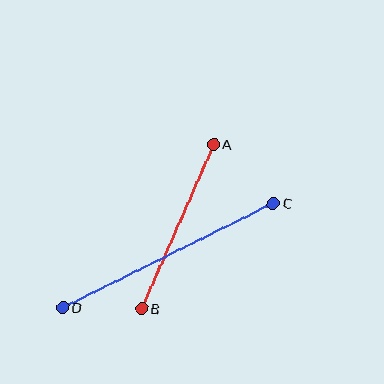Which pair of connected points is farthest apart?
Points C and D are farthest apart.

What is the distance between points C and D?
The distance is approximately 235 pixels.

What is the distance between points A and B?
The distance is approximately 179 pixels.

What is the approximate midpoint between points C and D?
The midpoint is at approximately (168, 255) pixels.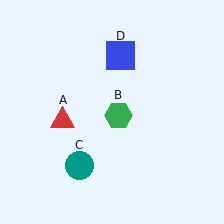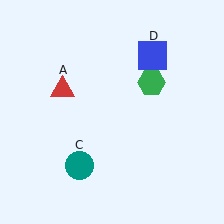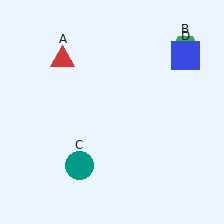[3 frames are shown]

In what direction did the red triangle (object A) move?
The red triangle (object A) moved up.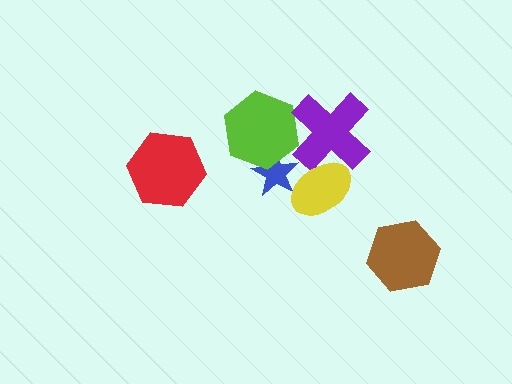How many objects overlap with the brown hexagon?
0 objects overlap with the brown hexagon.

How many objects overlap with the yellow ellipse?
2 objects overlap with the yellow ellipse.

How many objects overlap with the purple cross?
2 objects overlap with the purple cross.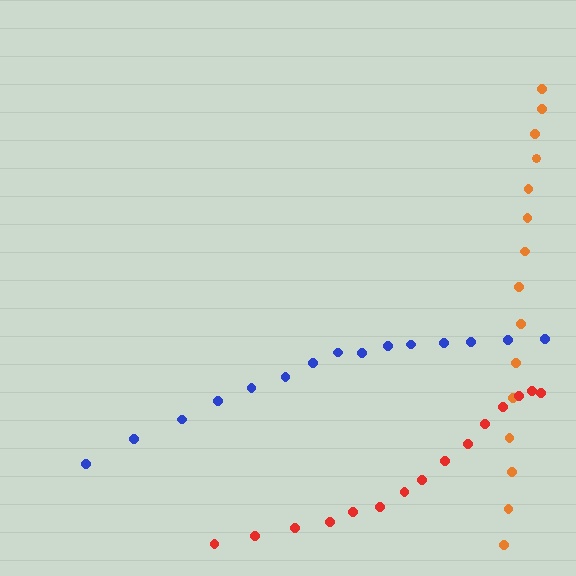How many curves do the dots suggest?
There are 3 distinct paths.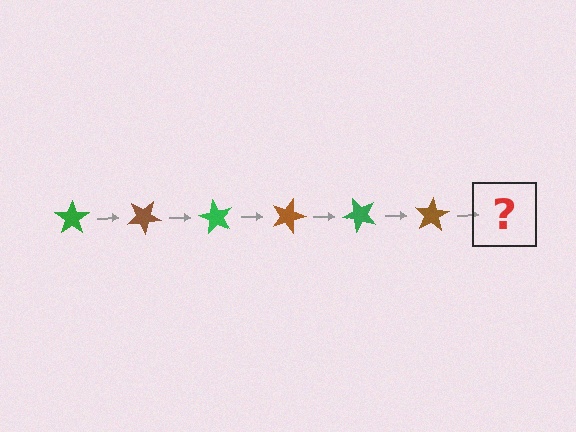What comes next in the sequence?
The next element should be a green star, rotated 180 degrees from the start.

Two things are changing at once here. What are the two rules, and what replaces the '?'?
The two rules are that it rotates 30 degrees each step and the color cycles through green and brown. The '?' should be a green star, rotated 180 degrees from the start.